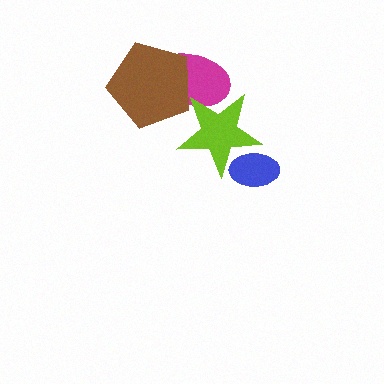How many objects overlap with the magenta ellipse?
2 objects overlap with the magenta ellipse.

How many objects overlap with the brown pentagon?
1 object overlaps with the brown pentagon.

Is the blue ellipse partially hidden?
No, no other shape covers it.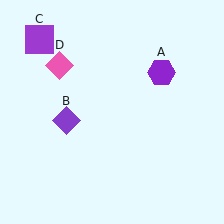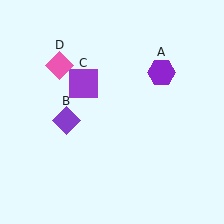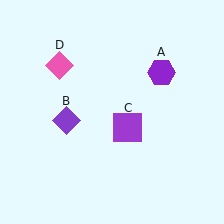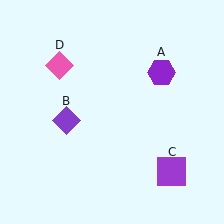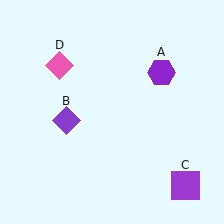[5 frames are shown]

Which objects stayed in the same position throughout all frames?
Purple hexagon (object A) and purple diamond (object B) and pink diamond (object D) remained stationary.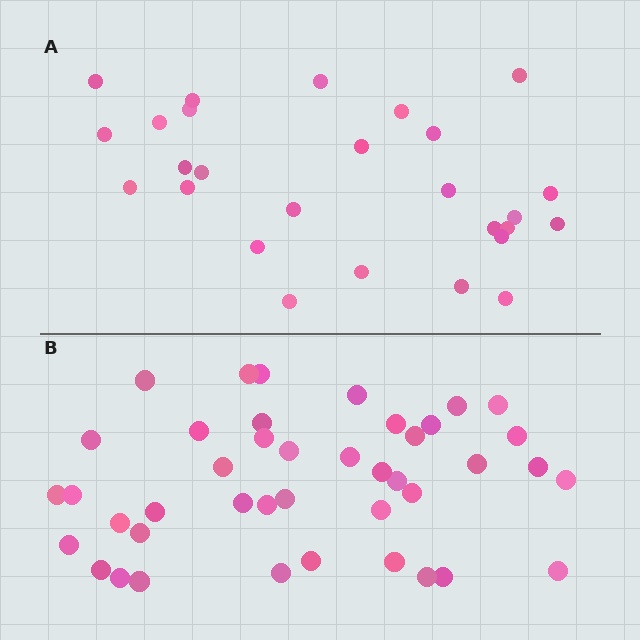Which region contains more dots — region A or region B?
Region B (the bottom region) has more dots.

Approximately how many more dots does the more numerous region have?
Region B has approximately 15 more dots than region A.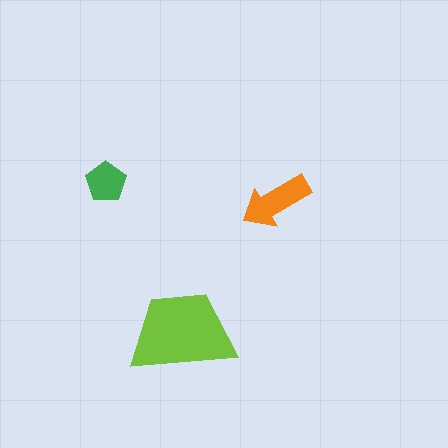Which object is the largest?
The lime trapezoid.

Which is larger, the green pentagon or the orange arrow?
The orange arrow.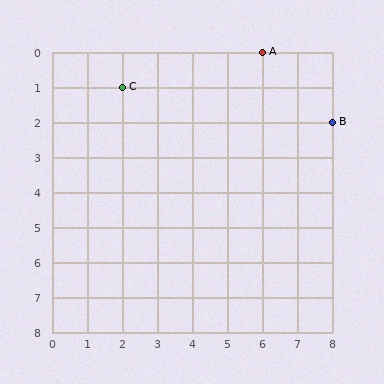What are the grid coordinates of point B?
Point B is at grid coordinates (8, 2).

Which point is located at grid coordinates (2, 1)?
Point C is at (2, 1).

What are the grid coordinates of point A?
Point A is at grid coordinates (6, 0).